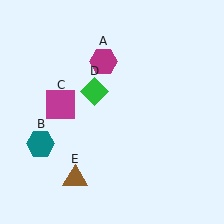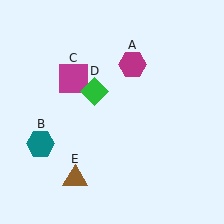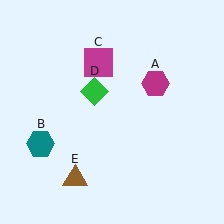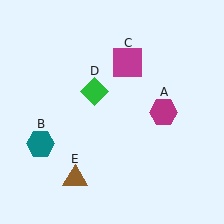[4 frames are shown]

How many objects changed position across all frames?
2 objects changed position: magenta hexagon (object A), magenta square (object C).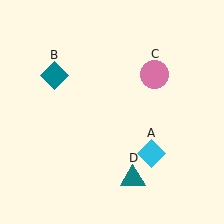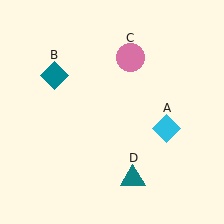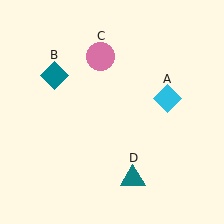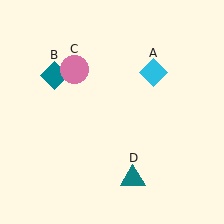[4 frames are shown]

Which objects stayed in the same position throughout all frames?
Teal diamond (object B) and teal triangle (object D) remained stationary.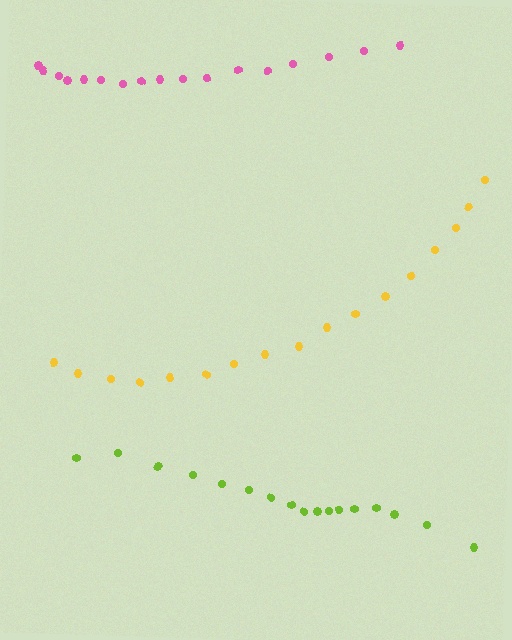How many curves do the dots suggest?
There are 3 distinct paths.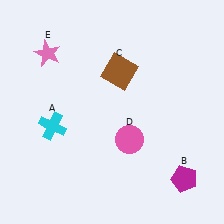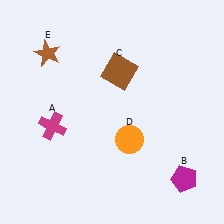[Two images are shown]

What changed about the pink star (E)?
In Image 1, E is pink. In Image 2, it changed to brown.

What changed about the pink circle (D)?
In Image 1, D is pink. In Image 2, it changed to orange.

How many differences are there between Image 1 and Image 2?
There are 3 differences between the two images.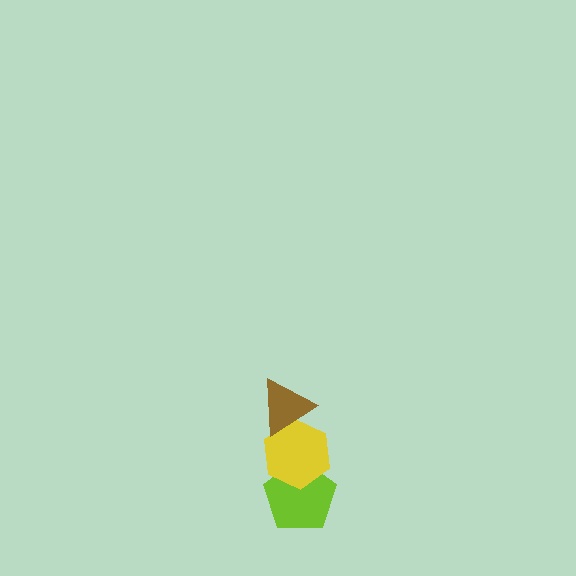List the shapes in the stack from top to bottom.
From top to bottom: the brown triangle, the yellow hexagon, the lime pentagon.